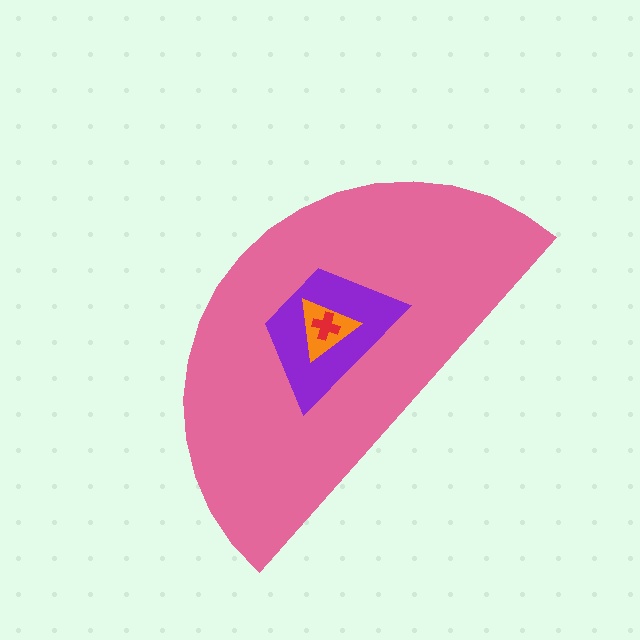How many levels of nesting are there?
4.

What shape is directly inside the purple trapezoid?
The orange triangle.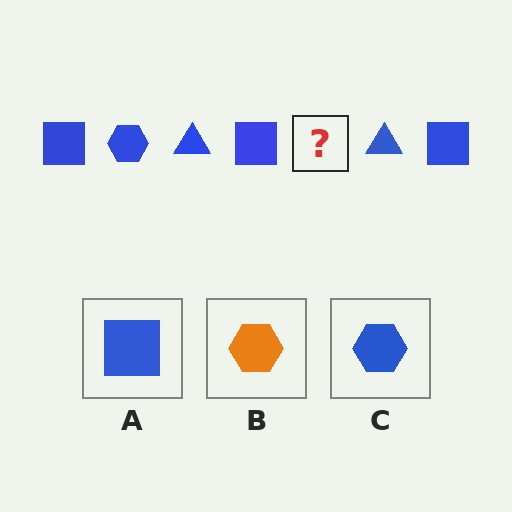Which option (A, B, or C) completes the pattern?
C.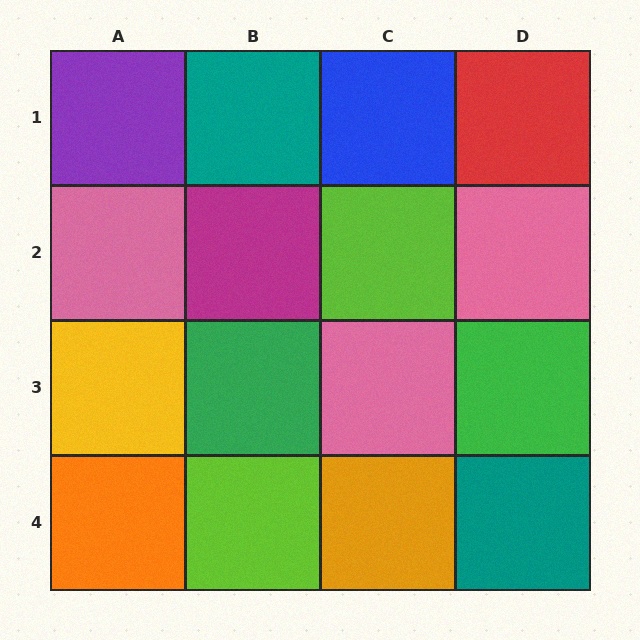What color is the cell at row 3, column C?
Pink.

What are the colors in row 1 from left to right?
Purple, teal, blue, red.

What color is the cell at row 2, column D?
Pink.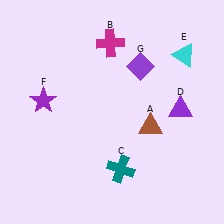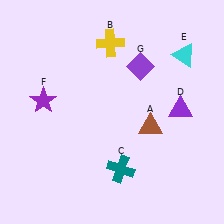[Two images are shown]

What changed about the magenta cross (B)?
In Image 1, B is magenta. In Image 2, it changed to yellow.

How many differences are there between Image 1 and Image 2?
There is 1 difference between the two images.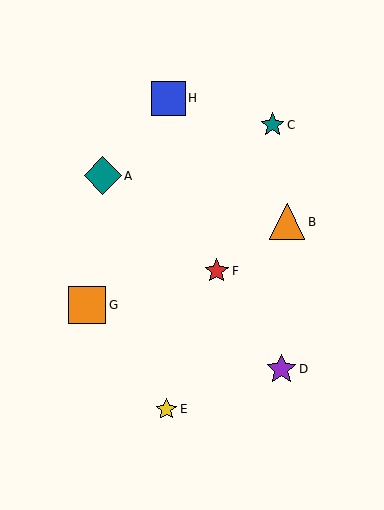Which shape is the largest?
The orange square (labeled G) is the largest.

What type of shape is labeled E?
Shape E is a yellow star.